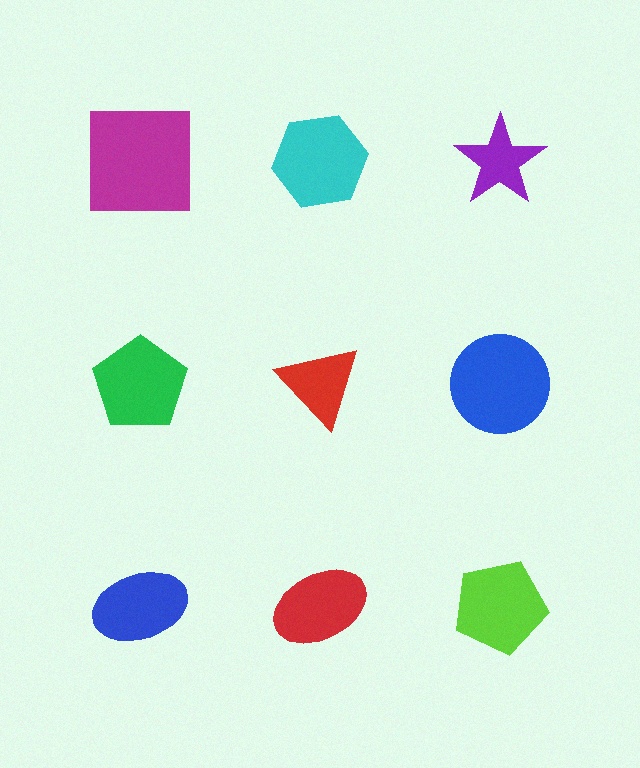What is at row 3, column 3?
A lime pentagon.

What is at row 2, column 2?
A red triangle.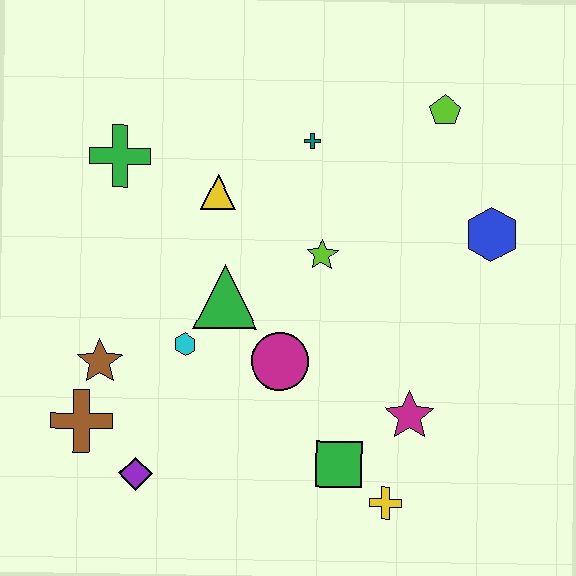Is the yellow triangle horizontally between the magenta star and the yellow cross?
No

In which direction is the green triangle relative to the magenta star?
The green triangle is to the left of the magenta star.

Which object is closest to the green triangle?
The cyan hexagon is closest to the green triangle.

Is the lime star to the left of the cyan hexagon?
No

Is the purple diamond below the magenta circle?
Yes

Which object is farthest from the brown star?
The lime pentagon is farthest from the brown star.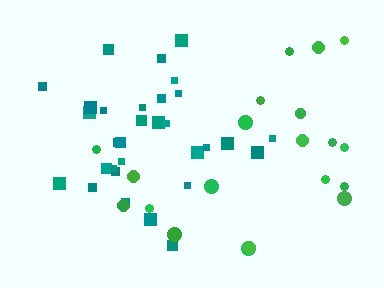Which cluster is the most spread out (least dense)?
Green.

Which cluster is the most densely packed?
Teal.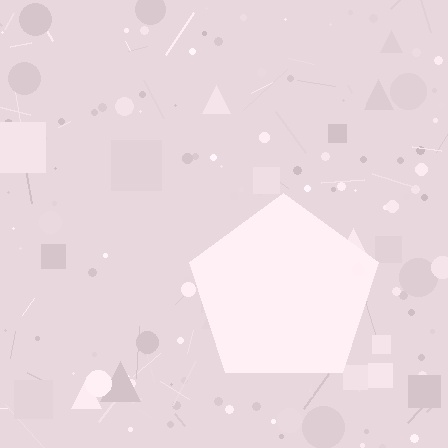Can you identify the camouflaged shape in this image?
The camouflaged shape is a pentagon.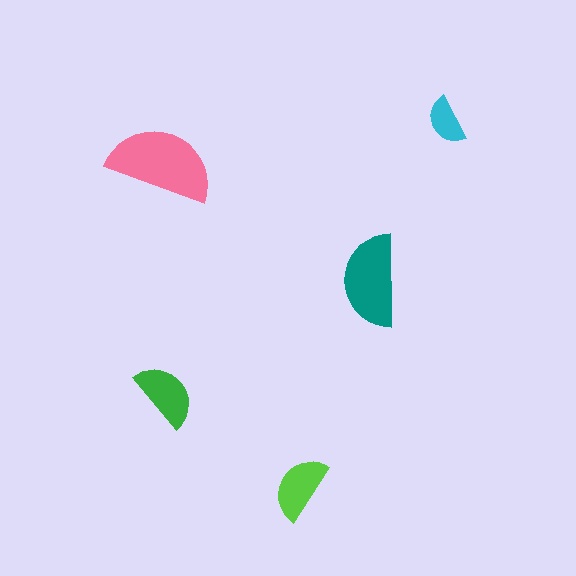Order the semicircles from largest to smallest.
the pink one, the teal one, the green one, the lime one, the cyan one.